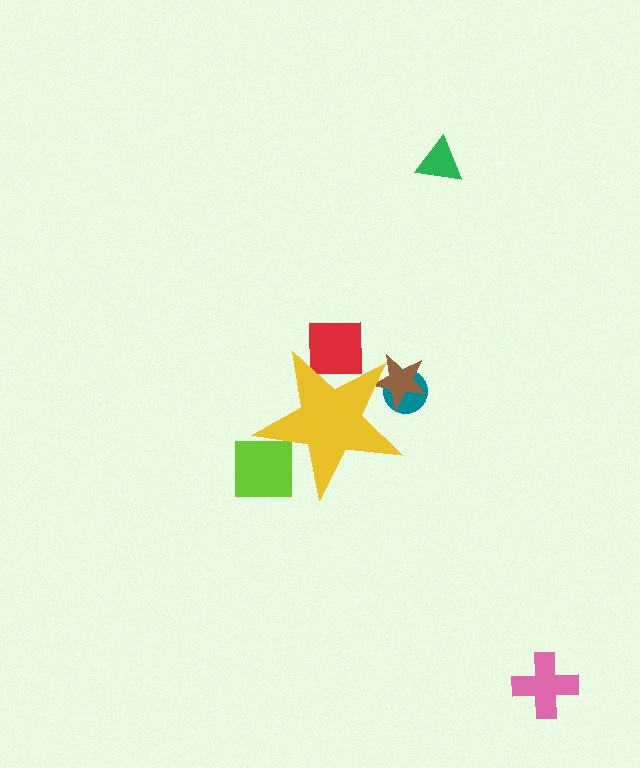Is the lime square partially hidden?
Yes, the lime square is partially hidden behind the yellow star.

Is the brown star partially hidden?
Yes, the brown star is partially hidden behind the yellow star.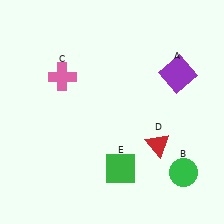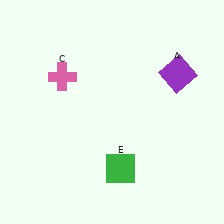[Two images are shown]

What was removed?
The green circle (B), the red triangle (D) were removed in Image 2.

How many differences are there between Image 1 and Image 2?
There are 2 differences between the two images.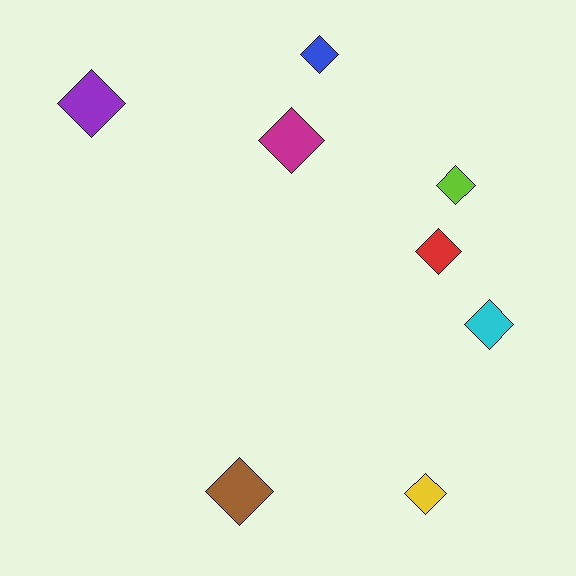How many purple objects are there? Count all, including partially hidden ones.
There is 1 purple object.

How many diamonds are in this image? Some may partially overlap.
There are 8 diamonds.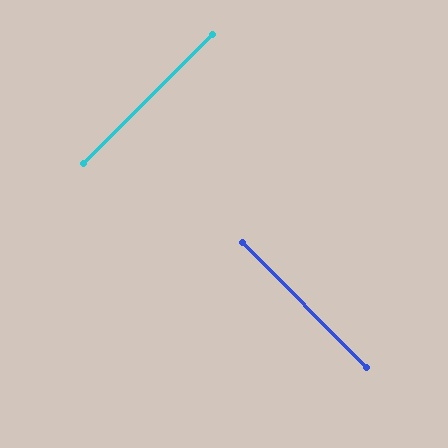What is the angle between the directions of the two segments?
Approximately 90 degrees.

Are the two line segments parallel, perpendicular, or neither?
Perpendicular — they meet at approximately 90°.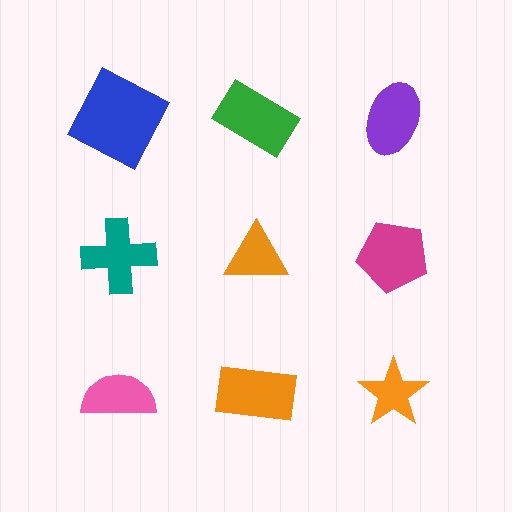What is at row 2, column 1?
A teal cross.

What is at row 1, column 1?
A blue square.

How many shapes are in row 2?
3 shapes.